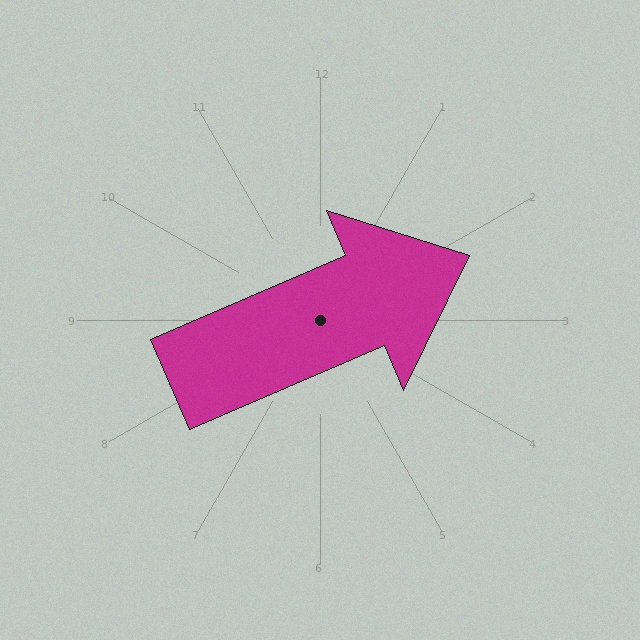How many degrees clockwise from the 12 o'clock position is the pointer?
Approximately 67 degrees.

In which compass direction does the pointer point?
Northeast.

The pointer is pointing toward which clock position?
Roughly 2 o'clock.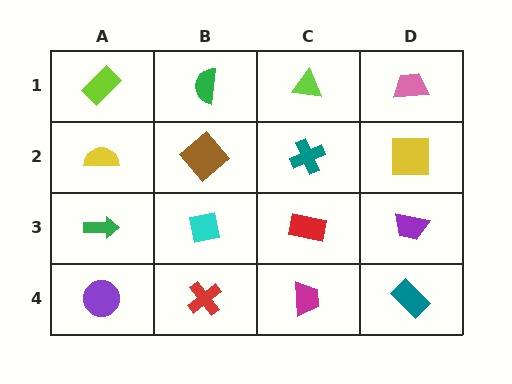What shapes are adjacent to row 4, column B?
A cyan square (row 3, column B), a purple circle (row 4, column A), a magenta trapezoid (row 4, column C).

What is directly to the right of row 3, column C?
A purple trapezoid.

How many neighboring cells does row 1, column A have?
2.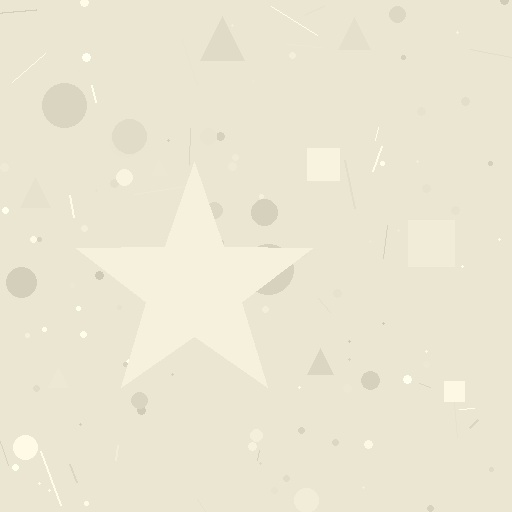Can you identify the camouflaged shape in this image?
The camouflaged shape is a star.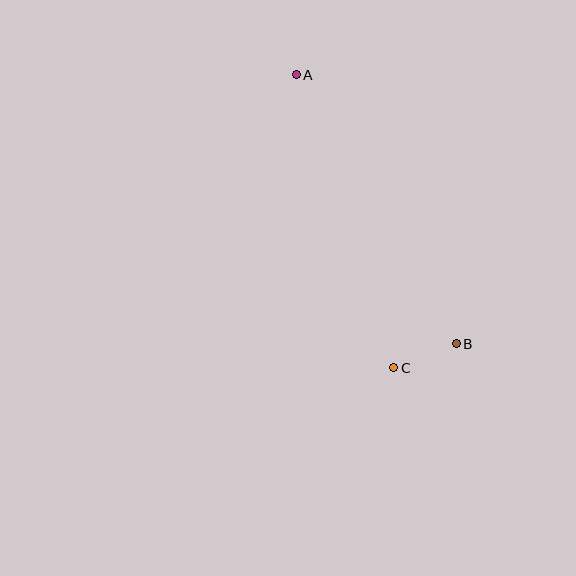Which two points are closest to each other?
Points B and C are closest to each other.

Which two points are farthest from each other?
Points A and B are farthest from each other.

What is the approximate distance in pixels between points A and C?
The distance between A and C is approximately 309 pixels.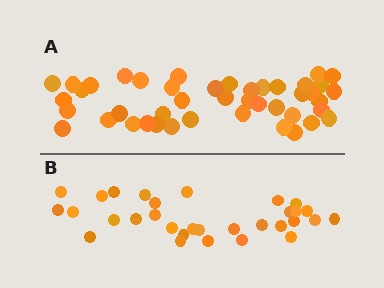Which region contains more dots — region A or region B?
Region A (the top region) has more dots.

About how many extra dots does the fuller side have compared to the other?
Region A has approximately 15 more dots than region B.